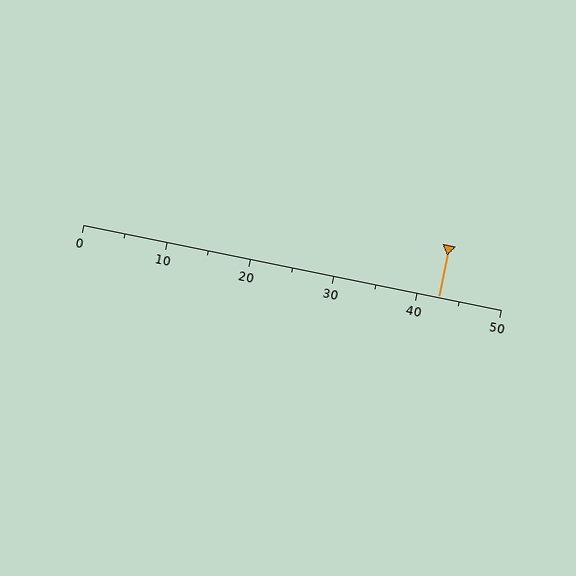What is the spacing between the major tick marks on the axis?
The major ticks are spaced 10 apart.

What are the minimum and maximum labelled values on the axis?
The axis runs from 0 to 50.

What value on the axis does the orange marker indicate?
The marker indicates approximately 42.5.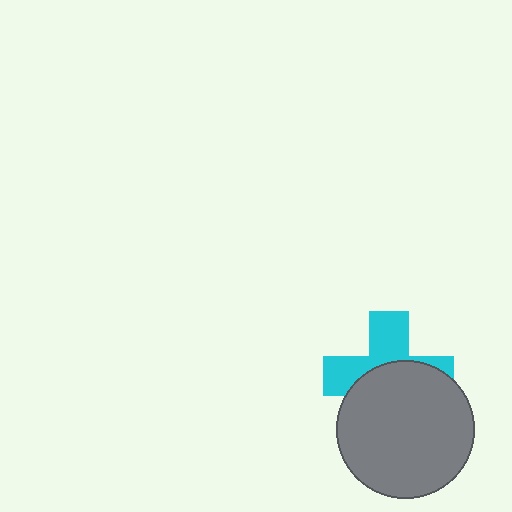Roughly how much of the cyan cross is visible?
About half of it is visible (roughly 46%).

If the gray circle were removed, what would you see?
You would see the complete cyan cross.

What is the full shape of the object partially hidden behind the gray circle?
The partially hidden object is a cyan cross.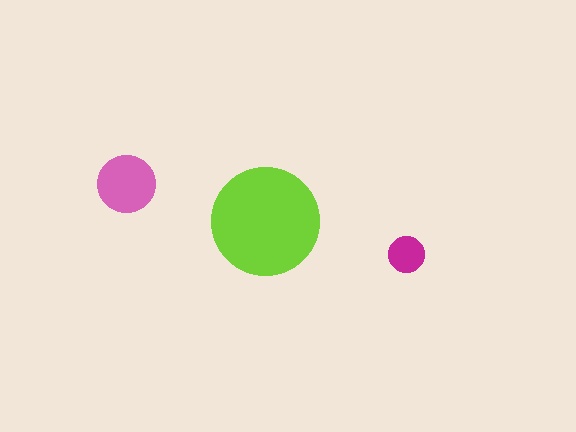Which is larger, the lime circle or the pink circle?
The lime one.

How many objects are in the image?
There are 3 objects in the image.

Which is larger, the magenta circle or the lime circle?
The lime one.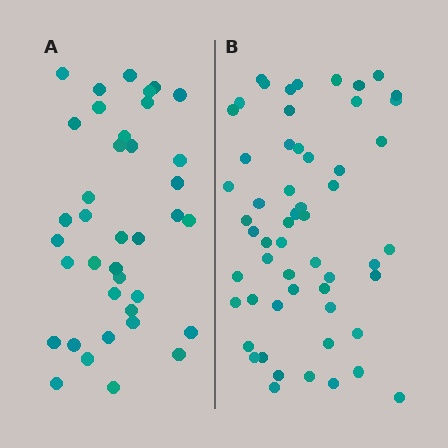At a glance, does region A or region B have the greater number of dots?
Region B (the right region) has more dots.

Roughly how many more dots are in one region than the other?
Region B has approximately 20 more dots than region A.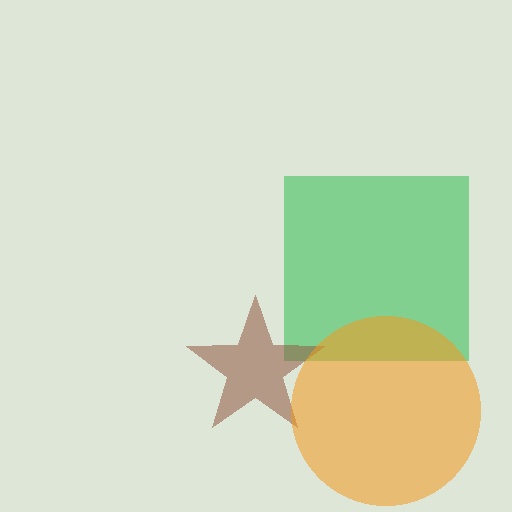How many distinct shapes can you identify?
There are 3 distinct shapes: a green square, a brown star, an orange circle.